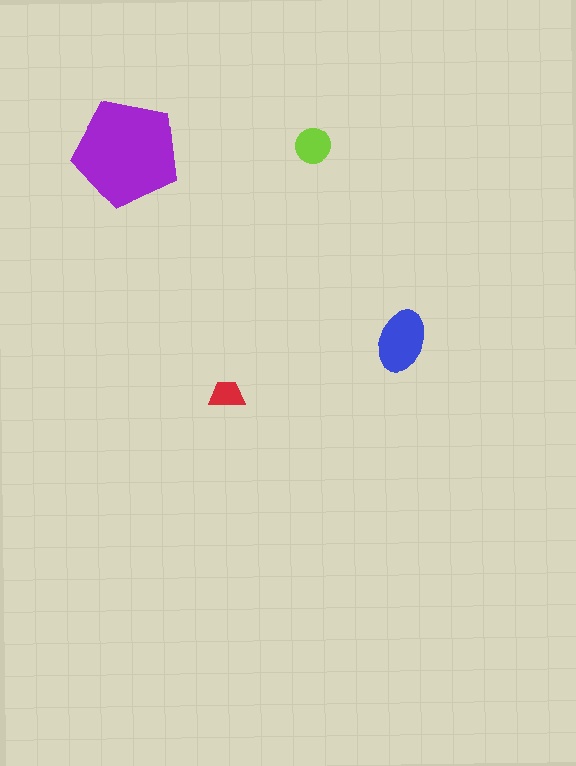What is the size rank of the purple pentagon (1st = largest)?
1st.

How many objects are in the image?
There are 4 objects in the image.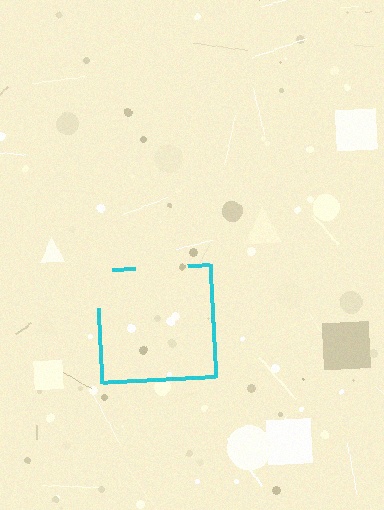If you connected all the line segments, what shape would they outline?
They would outline a square.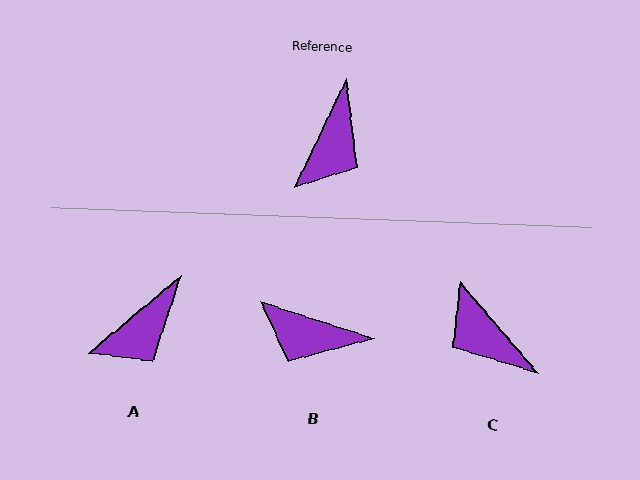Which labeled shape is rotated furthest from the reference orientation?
C, about 114 degrees away.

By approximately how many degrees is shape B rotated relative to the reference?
Approximately 82 degrees clockwise.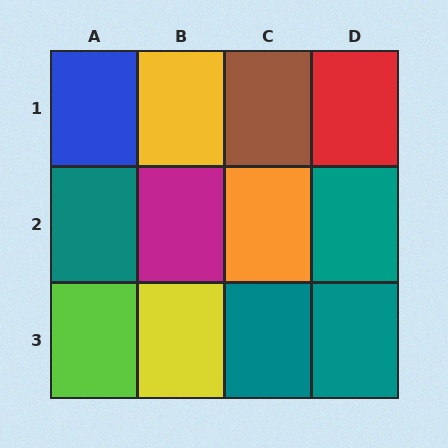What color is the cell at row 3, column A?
Lime.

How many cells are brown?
1 cell is brown.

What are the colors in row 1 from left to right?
Blue, yellow, brown, red.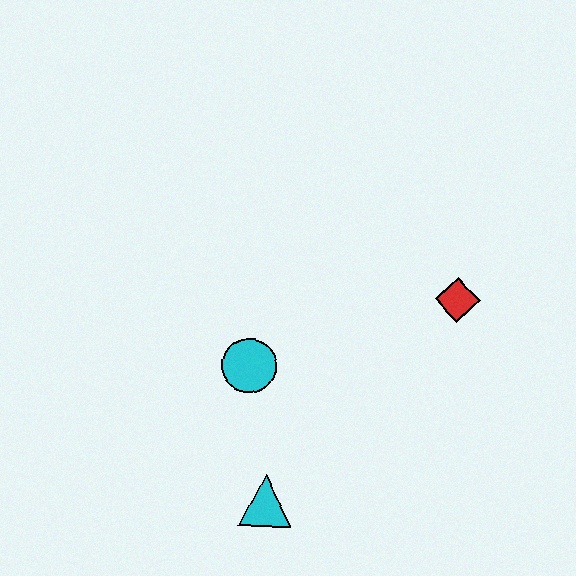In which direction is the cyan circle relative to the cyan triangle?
The cyan circle is above the cyan triangle.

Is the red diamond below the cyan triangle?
No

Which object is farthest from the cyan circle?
The red diamond is farthest from the cyan circle.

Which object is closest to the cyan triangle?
The cyan circle is closest to the cyan triangle.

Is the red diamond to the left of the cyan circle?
No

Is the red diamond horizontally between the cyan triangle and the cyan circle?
No